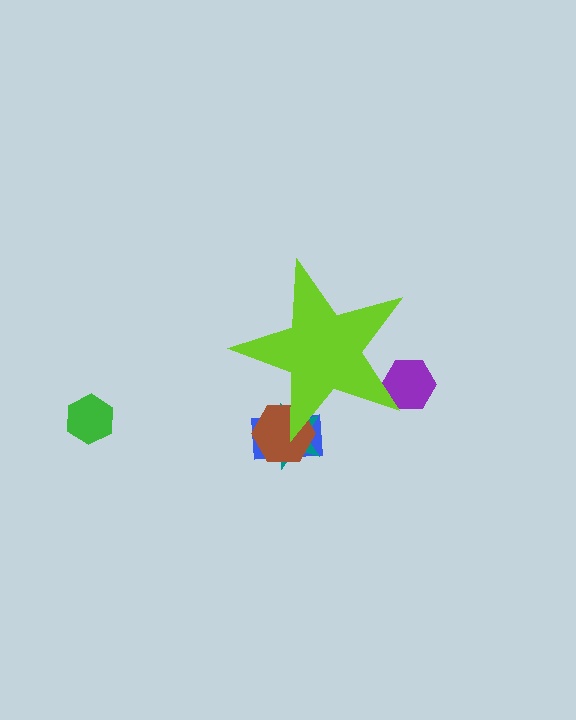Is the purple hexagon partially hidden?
Yes, the purple hexagon is partially hidden behind the lime star.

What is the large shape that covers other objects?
A lime star.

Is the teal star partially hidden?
Yes, the teal star is partially hidden behind the lime star.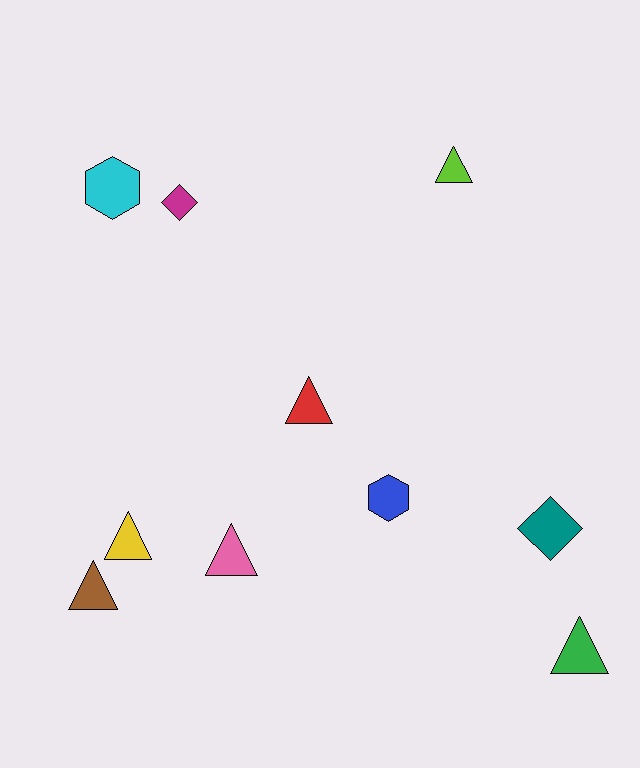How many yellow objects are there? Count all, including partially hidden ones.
There is 1 yellow object.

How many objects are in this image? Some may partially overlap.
There are 10 objects.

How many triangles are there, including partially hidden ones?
There are 6 triangles.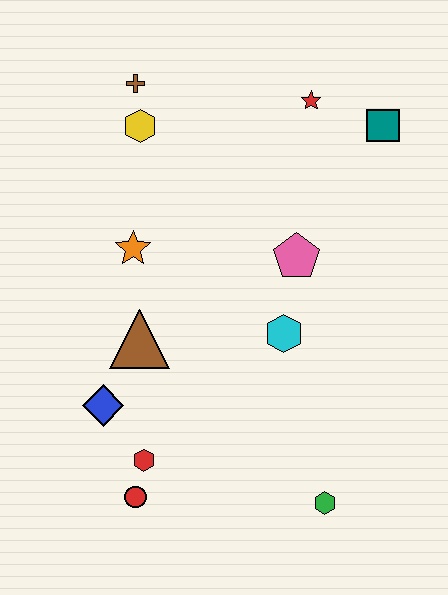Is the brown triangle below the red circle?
No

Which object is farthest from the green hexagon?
The brown cross is farthest from the green hexagon.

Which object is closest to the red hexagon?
The red circle is closest to the red hexagon.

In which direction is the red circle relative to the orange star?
The red circle is below the orange star.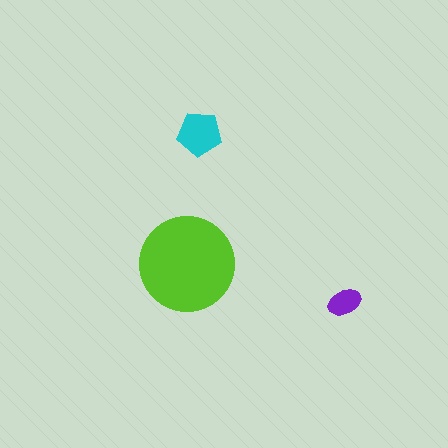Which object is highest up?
The cyan pentagon is topmost.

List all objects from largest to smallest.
The lime circle, the cyan pentagon, the purple ellipse.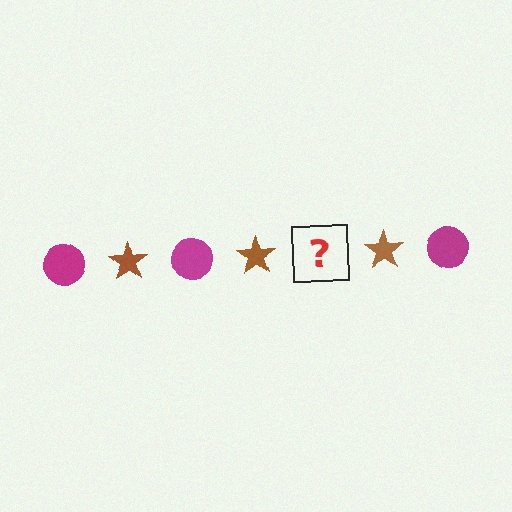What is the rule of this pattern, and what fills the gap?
The rule is that the pattern alternates between magenta circle and brown star. The gap should be filled with a magenta circle.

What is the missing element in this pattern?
The missing element is a magenta circle.